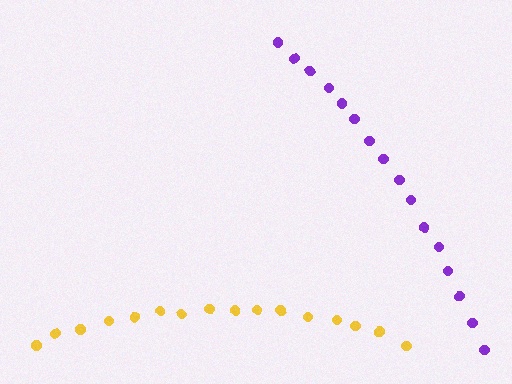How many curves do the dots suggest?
There are 2 distinct paths.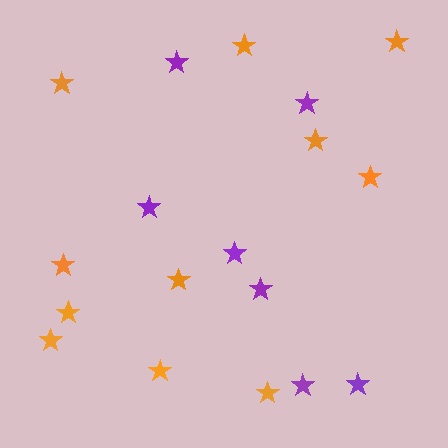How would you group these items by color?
There are 2 groups: one group of purple stars (7) and one group of orange stars (11).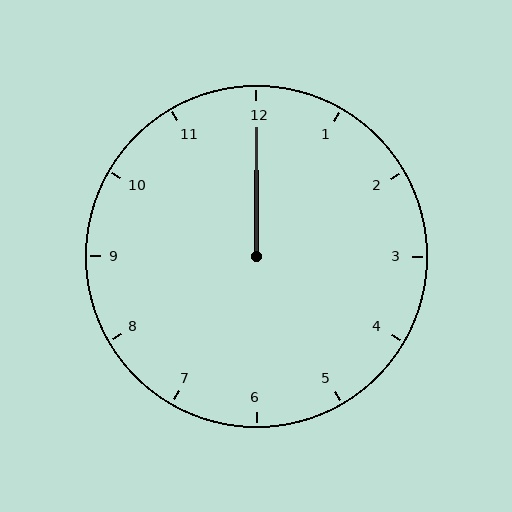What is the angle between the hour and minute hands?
Approximately 0 degrees.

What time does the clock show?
12:00.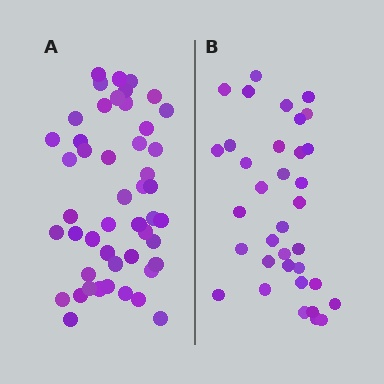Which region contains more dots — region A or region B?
Region A (the left region) has more dots.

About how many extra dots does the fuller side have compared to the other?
Region A has approximately 15 more dots than region B.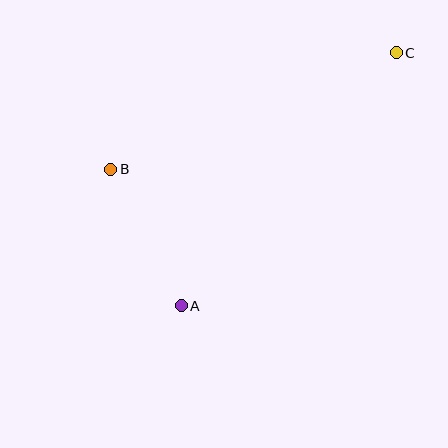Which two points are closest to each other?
Points A and B are closest to each other.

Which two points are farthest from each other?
Points A and C are farthest from each other.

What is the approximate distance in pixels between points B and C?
The distance between B and C is approximately 308 pixels.